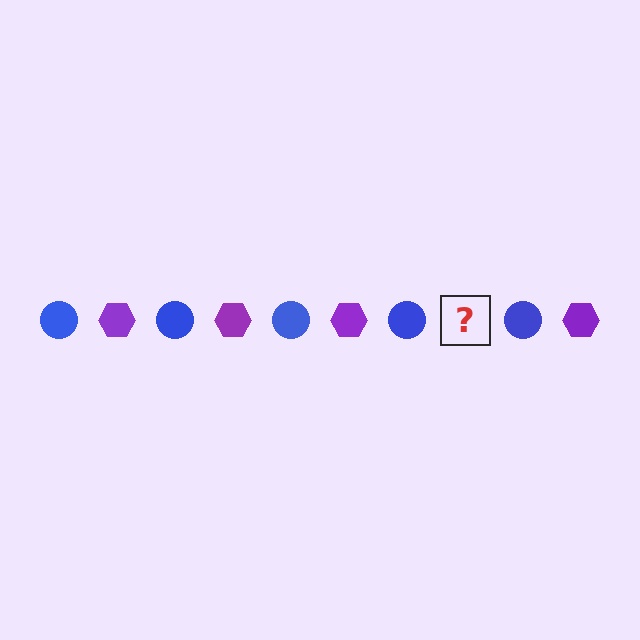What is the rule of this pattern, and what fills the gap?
The rule is that the pattern alternates between blue circle and purple hexagon. The gap should be filled with a purple hexagon.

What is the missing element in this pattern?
The missing element is a purple hexagon.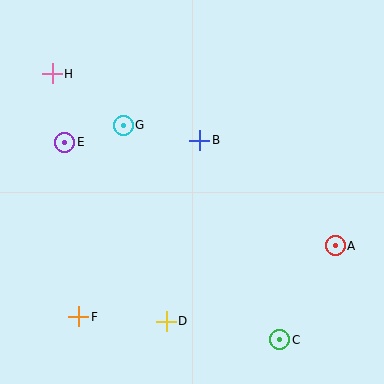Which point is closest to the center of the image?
Point B at (200, 140) is closest to the center.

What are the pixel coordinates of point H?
Point H is at (52, 74).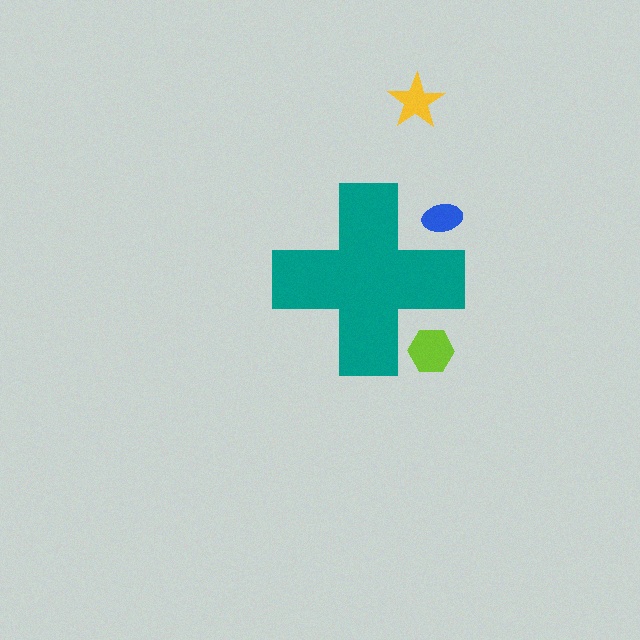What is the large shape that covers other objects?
A teal cross.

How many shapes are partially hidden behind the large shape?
2 shapes are partially hidden.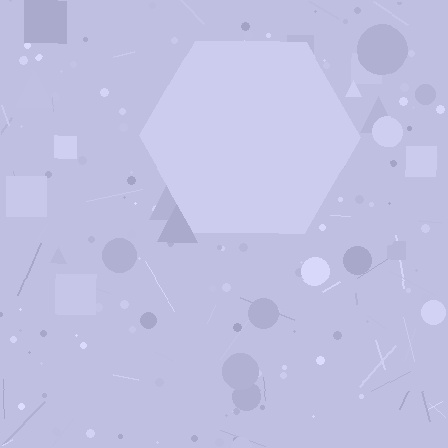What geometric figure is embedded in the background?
A hexagon is embedded in the background.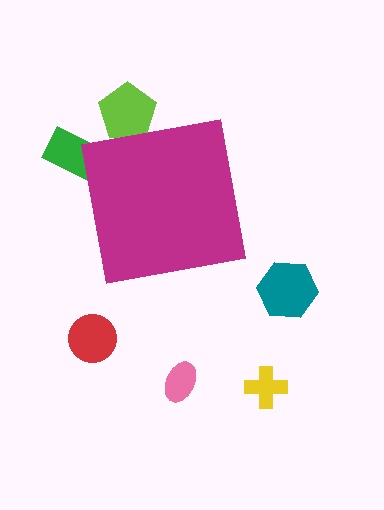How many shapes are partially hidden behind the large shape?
2 shapes are partially hidden.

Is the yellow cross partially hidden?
No, the yellow cross is fully visible.